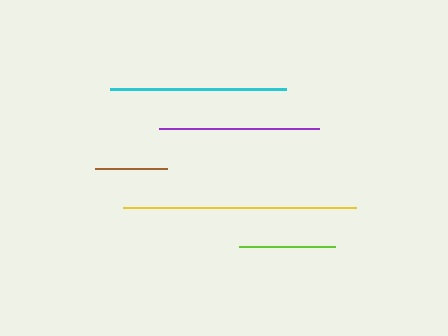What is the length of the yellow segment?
The yellow segment is approximately 232 pixels long.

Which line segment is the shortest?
The brown line is the shortest at approximately 72 pixels.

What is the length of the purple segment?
The purple segment is approximately 161 pixels long.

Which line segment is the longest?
The yellow line is the longest at approximately 232 pixels.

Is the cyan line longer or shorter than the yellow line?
The yellow line is longer than the cyan line.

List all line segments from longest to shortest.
From longest to shortest: yellow, cyan, purple, lime, brown.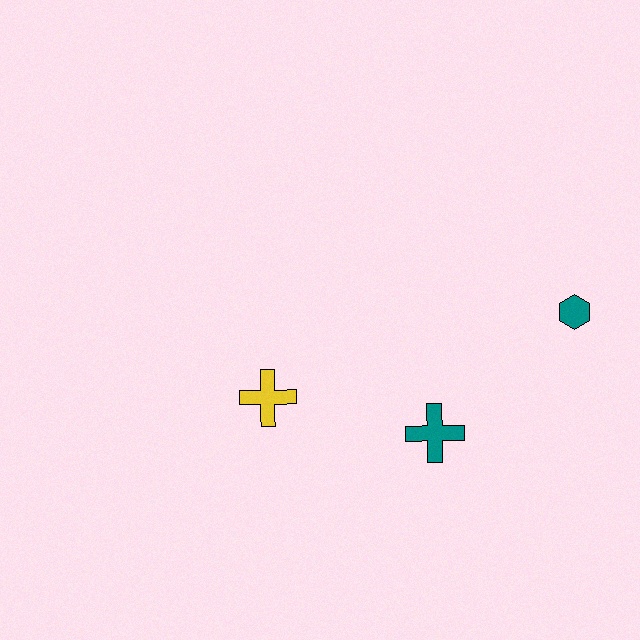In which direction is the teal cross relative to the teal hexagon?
The teal cross is to the left of the teal hexagon.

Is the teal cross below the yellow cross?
Yes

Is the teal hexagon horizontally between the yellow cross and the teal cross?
No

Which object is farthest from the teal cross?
The teal hexagon is farthest from the teal cross.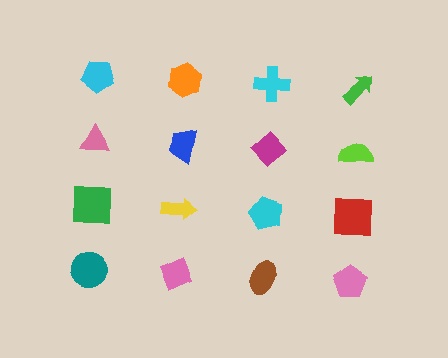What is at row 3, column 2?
A yellow arrow.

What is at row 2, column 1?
A pink triangle.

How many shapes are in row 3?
4 shapes.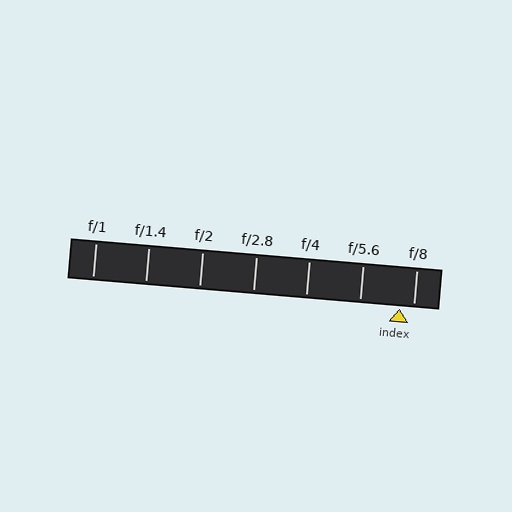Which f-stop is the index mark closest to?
The index mark is closest to f/8.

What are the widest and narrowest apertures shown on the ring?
The widest aperture shown is f/1 and the narrowest is f/8.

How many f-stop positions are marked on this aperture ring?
There are 7 f-stop positions marked.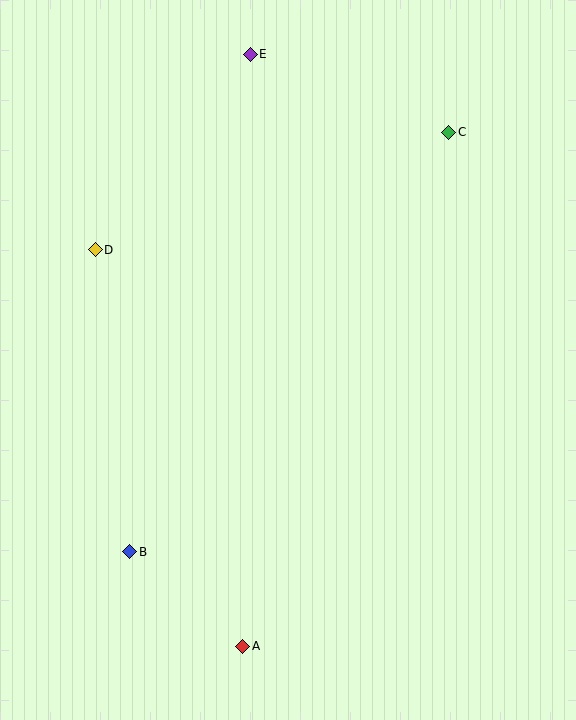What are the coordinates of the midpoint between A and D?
The midpoint between A and D is at (169, 448).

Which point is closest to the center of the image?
Point D at (95, 250) is closest to the center.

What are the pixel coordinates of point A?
Point A is at (243, 646).